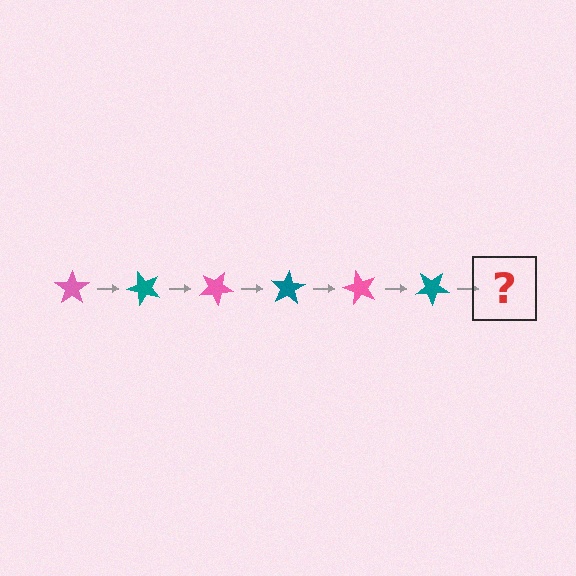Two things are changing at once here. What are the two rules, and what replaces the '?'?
The two rules are that it rotates 50 degrees each step and the color cycles through pink and teal. The '?' should be a pink star, rotated 300 degrees from the start.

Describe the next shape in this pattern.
It should be a pink star, rotated 300 degrees from the start.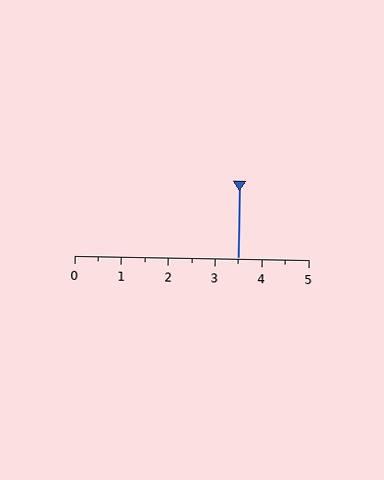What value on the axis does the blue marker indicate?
The marker indicates approximately 3.5.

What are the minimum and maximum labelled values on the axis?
The axis runs from 0 to 5.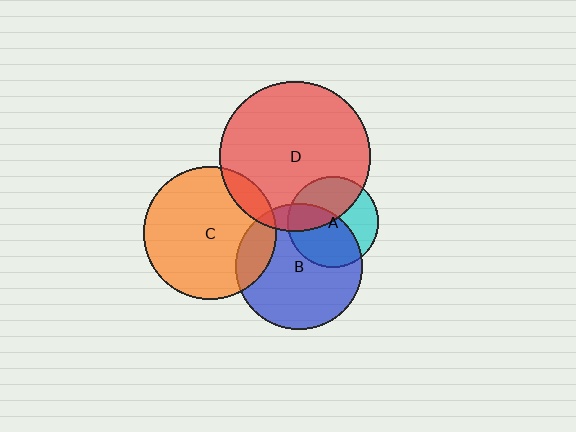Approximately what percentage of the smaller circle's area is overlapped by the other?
Approximately 15%.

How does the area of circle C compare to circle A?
Approximately 2.1 times.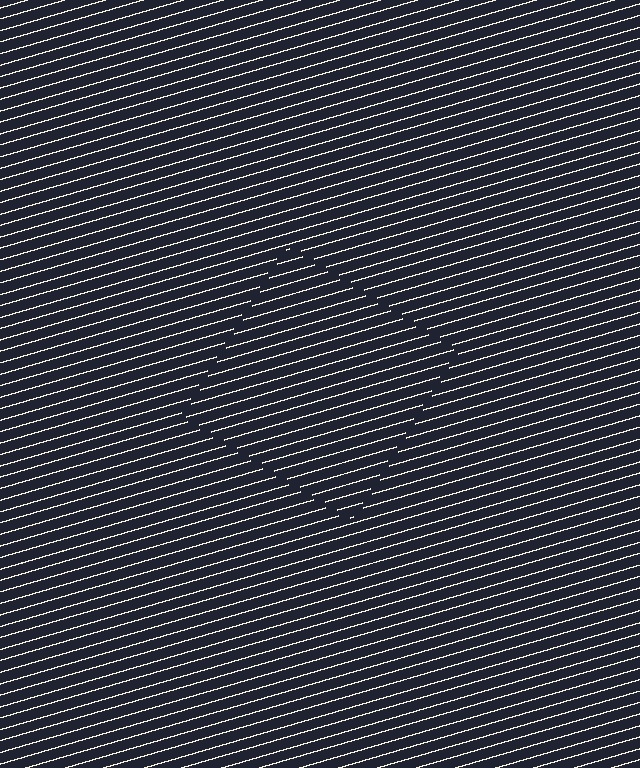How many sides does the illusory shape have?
4 sides — the line-ends trace a square.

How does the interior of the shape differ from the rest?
The interior of the shape contains the same grating, shifted by half a period — the contour is defined by the phase discontinuity where line-ends from the inner and outer gratings abut.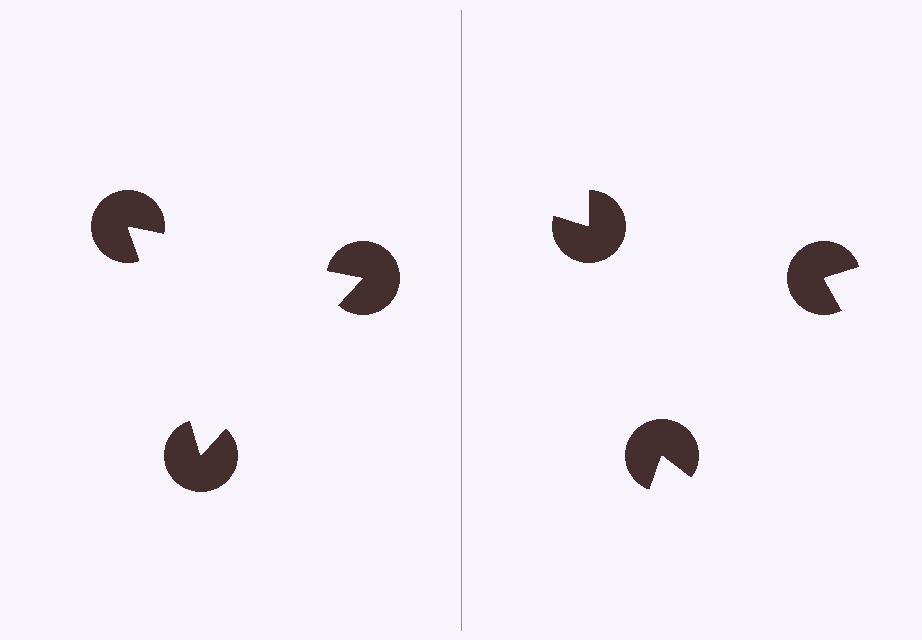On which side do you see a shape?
An illusory triangle appears on the left side. On the right side the wedge cuts are rotated, so no coherent shape forms.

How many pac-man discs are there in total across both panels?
6 — 3 on each side.